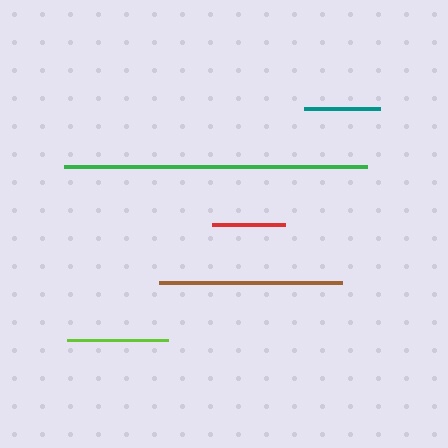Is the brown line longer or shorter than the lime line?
The brown line is longer than the lime line.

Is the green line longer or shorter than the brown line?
The green line is longer than the brown line.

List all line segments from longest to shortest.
From longest to shortest: green, brown, lime, teal, red.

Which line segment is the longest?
The green line is the longest at approximately 304 pixels.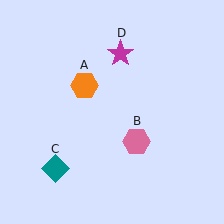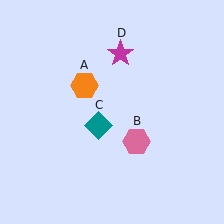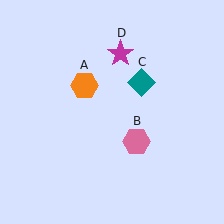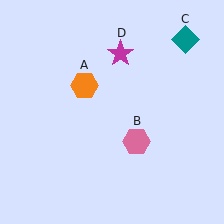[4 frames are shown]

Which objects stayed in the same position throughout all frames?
Orange hexagon (object A) and pink hexagon (object B) and magenta star (object D) remained stationary.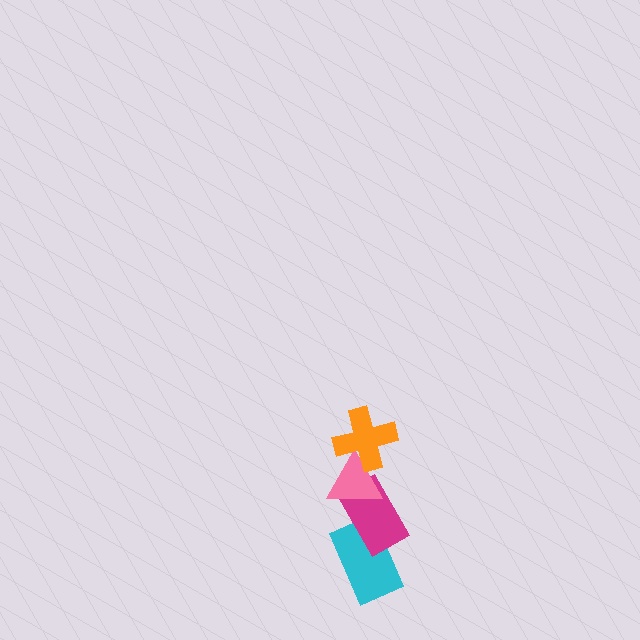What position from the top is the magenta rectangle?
The magenta rectangle is 3rd from the top.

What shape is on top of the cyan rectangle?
The magenta rectangle is on top of the cyan rectangle.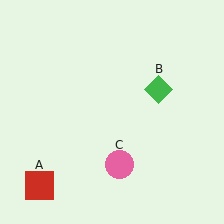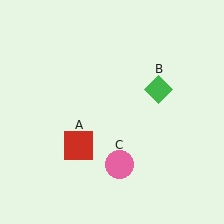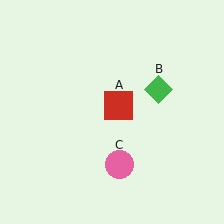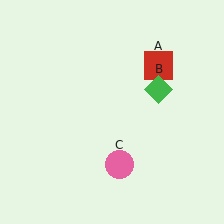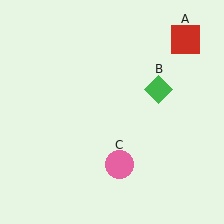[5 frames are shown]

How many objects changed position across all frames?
1 object changed position: red square (object A).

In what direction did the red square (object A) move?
The red square (object A) moved up and to the right.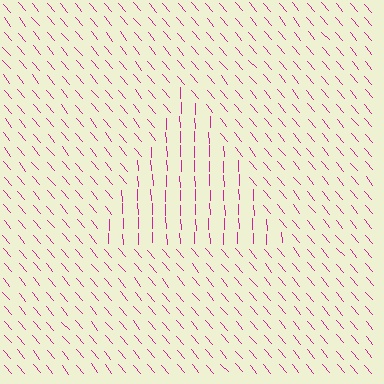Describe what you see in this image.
The image is filled with small magenta line segments. A triangle region in the image has lines oriented differently from the surrounding lines, creating a visible texture boundary.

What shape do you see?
I see a triangle.